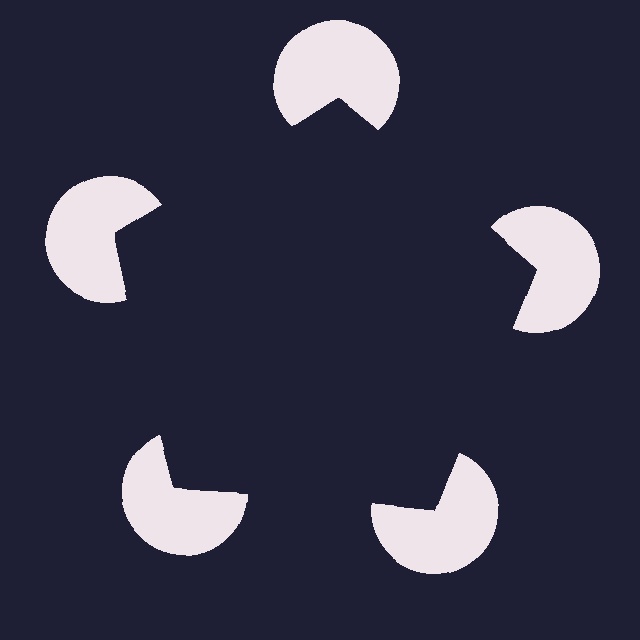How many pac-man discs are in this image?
There are 5 — one at each vertex of the illusory pentagon.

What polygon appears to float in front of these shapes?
An illusory pentagon — its edges are inferred from the aligned wedge cuts in the pac-man discs, not physically drawn.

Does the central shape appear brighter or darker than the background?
It typically appears slightly darker than the background, even though no actual brightness change is drawn.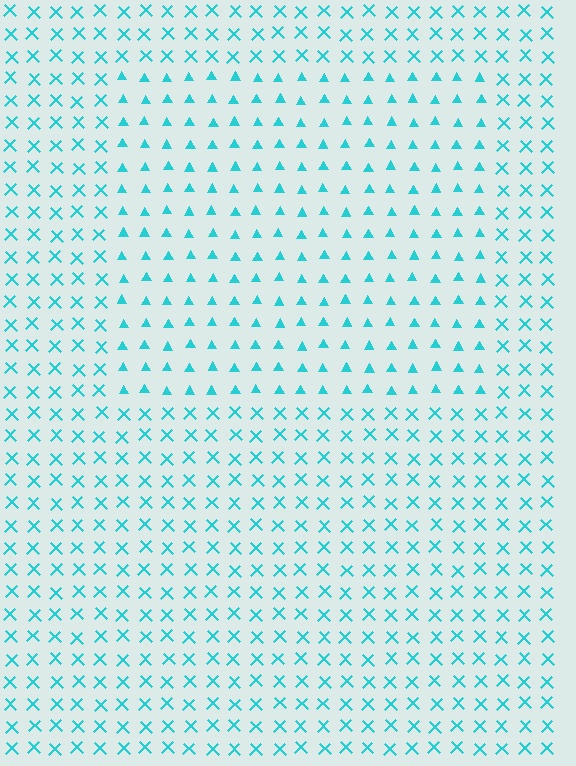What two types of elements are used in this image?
The image uses triangles inside the rectangle region and X marks outside it.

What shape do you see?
I see a rectangle.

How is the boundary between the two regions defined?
The boundary is defined by a change in element shape: triangles inside vs. X marks outside. All elements share the same color and spacing.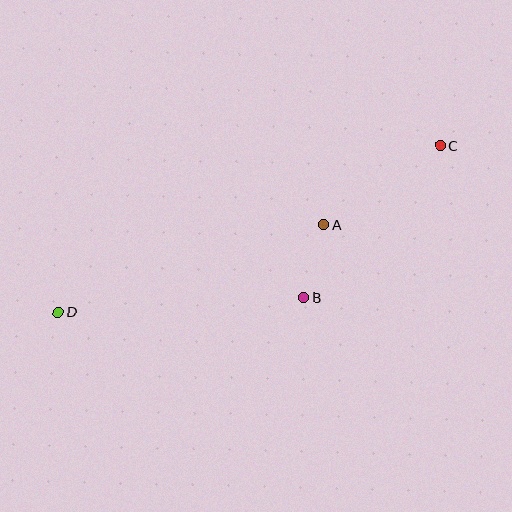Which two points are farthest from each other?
Points C and D are farthest from each other.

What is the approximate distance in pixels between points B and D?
The distance between B and D is approximately 246 pixels.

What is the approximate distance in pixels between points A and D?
The distance between A and D is approximately 279 pixels.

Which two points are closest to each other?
Points A and B are closest to each other.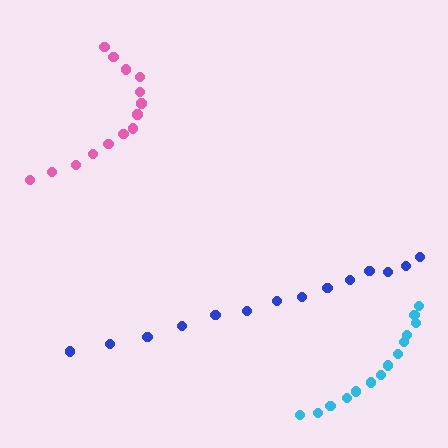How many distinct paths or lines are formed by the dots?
There are 3 distinct paths.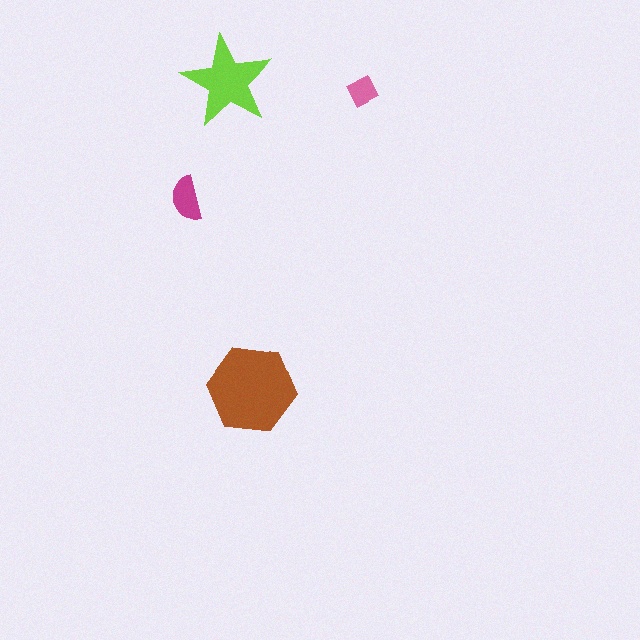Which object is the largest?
The brown hexagon.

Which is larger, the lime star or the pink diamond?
The lime star.